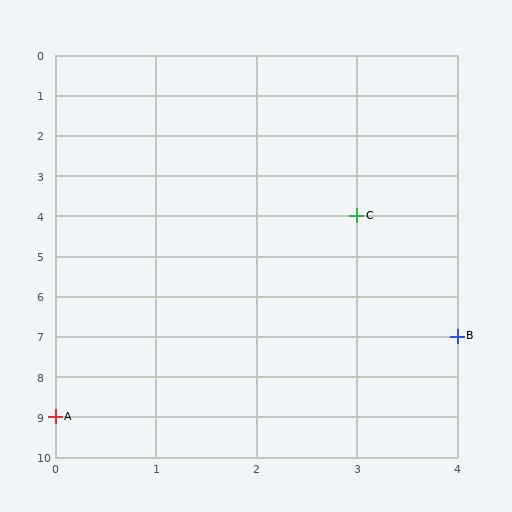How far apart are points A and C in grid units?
Points A and C are 3 columns and 5 rows apart (about 5.8 grid units diagonally).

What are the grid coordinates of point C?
Point C is at grid coordinates (3, 4).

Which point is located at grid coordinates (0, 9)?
Point A is at (0, 9).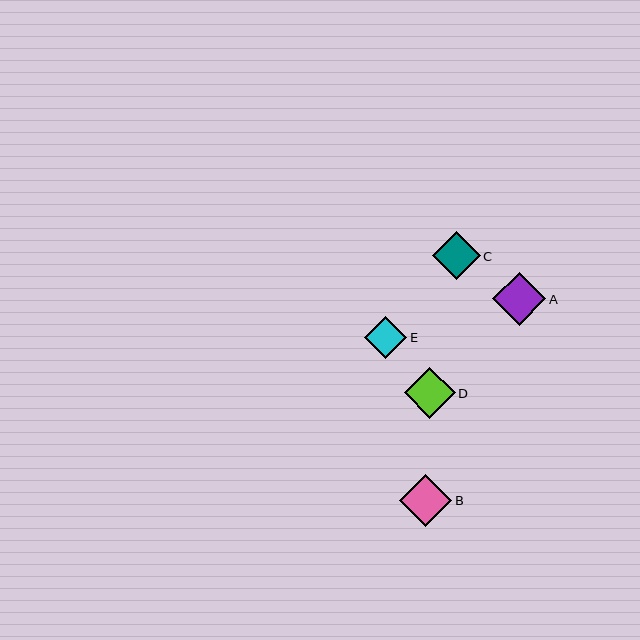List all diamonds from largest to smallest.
From largest to smallest: A, B, D, C, E.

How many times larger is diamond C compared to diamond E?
Diamond C is approximately 1.1 times the size of diamond E.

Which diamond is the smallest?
Diamond E is the smallest with a size of approximately 43 pixels.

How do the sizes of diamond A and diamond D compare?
Diamond A and diamond D are approximately the same size.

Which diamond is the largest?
Diamond A is the largest with a size of approximately 53 pixels.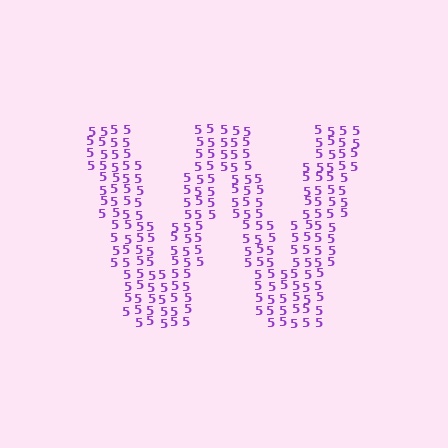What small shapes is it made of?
It is made of small digit 5's.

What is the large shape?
The large shape is the letter W.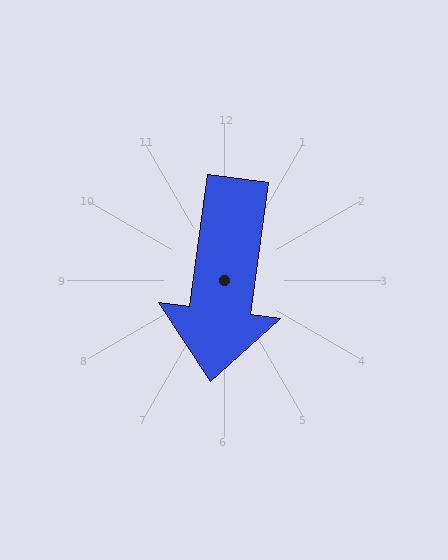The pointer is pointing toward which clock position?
Roughly 6 o'clock.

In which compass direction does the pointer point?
South.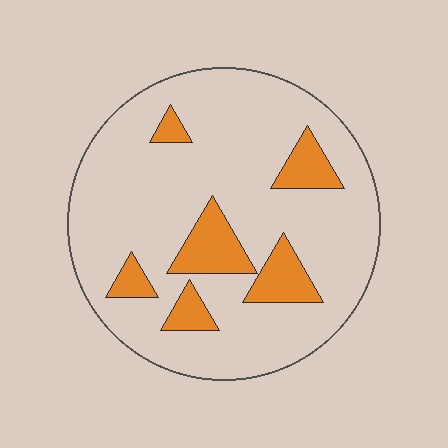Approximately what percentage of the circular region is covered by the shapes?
Approximately 15%.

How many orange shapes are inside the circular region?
6.